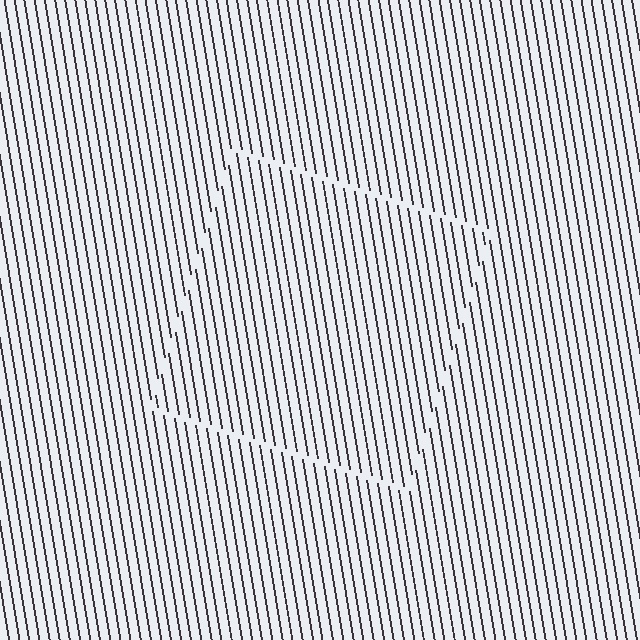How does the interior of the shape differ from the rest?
The interior of the shape contains the same grating, shifted by half a period — the contour is defined by the phase discontinuity where line-ends from the inner and outer gratings abut.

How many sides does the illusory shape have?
4 sides — the line-ends trace a square.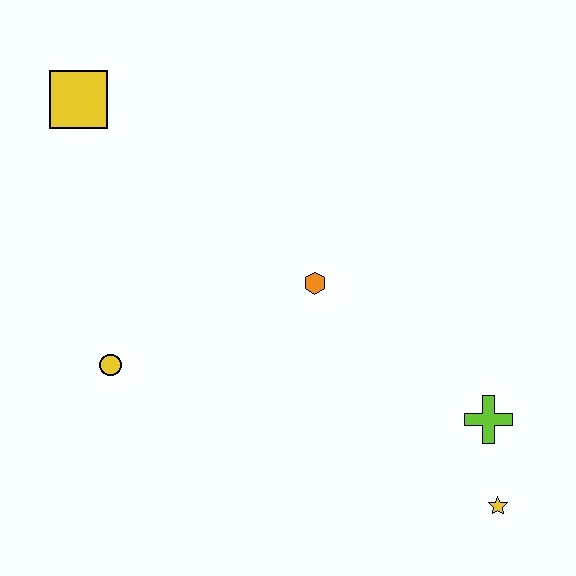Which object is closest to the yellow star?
The lime cross is closest to the yellow star.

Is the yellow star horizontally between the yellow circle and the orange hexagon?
No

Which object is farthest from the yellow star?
The yellow square is farthest from the yellow star.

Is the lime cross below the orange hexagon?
Yes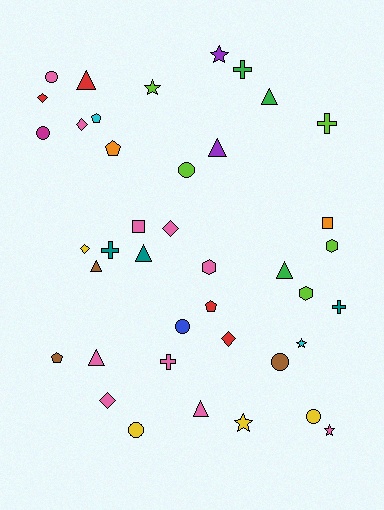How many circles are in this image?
There are 7 circles.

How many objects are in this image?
There are 40 objects.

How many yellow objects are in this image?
There are 4 yellow objects.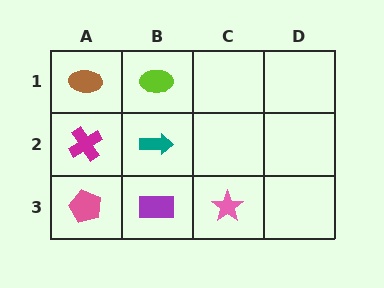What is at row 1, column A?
A brown ellipse.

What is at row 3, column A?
A pink pentagon.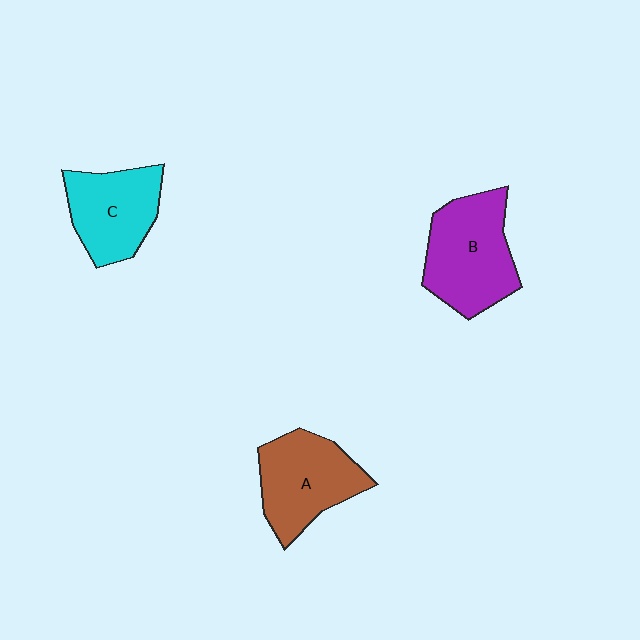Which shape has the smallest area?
Shape C (cyan).